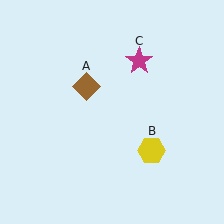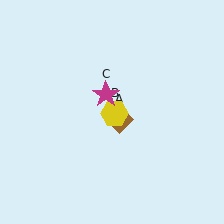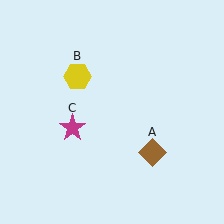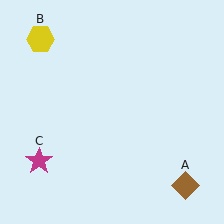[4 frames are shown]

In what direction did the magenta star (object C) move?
The magenta star (object C) moved down and to the left.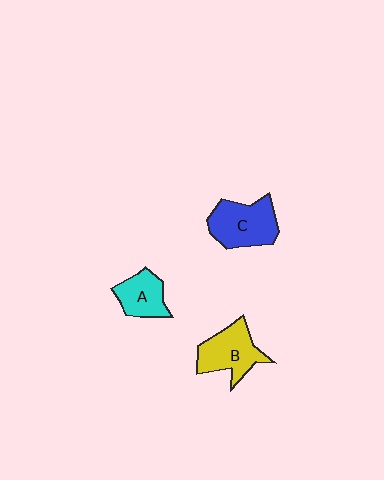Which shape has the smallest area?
Shape A (cyan).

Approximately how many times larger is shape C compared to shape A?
Approximately 1.5 times.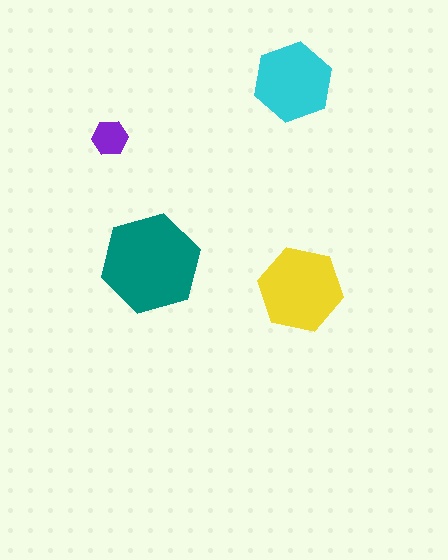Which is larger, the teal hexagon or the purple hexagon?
The teal one.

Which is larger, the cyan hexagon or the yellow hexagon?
The yellow one.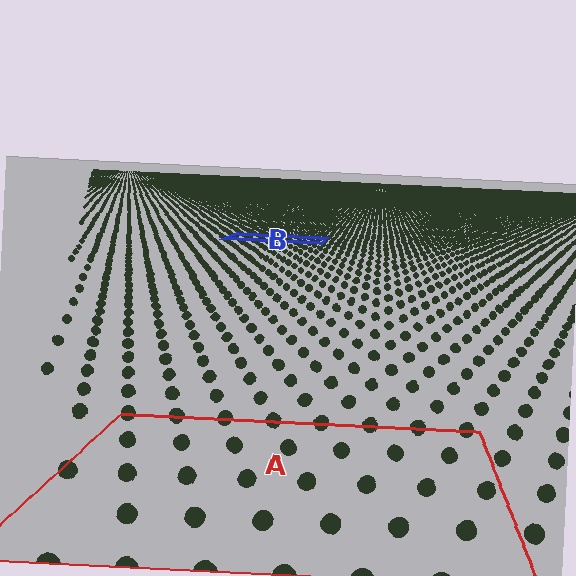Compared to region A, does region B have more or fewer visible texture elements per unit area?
Region B has more texture elements per unit area — they are packed more densely because it is farther away.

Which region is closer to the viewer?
Region A is closer. The texture elements there are larger and more spread out.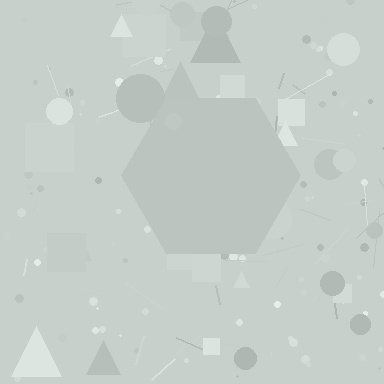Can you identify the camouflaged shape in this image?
The camouflaged shape is a hexagon.